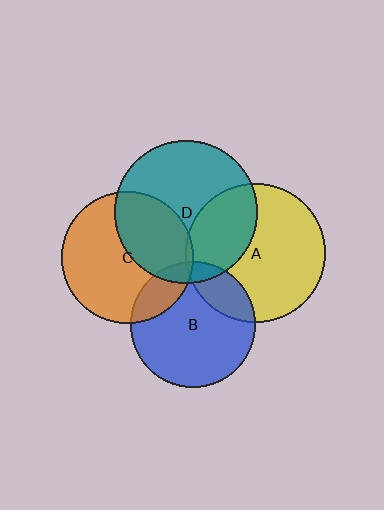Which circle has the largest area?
Circle D (teal).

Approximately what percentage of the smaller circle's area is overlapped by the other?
Approximately 10%.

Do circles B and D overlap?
Yes.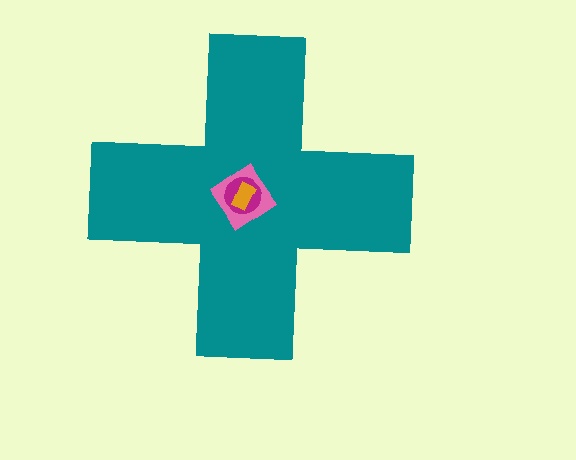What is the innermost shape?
The orange rectangle.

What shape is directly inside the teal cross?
The pink diamond.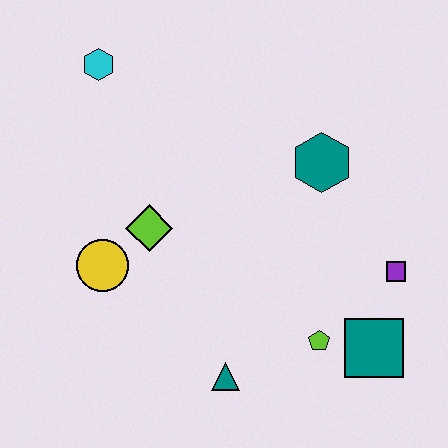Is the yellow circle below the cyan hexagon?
Yes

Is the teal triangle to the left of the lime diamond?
No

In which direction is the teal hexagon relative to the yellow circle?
The teal hexagon is to the right of the yellow circle.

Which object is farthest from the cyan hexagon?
The teal square is farthest from the cyan hexagon.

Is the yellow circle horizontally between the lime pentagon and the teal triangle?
No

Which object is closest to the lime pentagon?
The teal square is closest to the lime pentagon.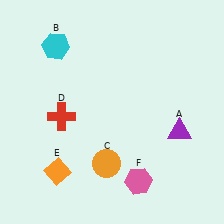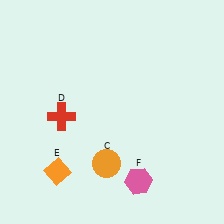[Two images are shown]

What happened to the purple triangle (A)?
The purple triangle (A) was removed in Image 2. It was in the bottom-right area of Image 1.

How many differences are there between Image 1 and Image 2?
There are 2 differences between the two images.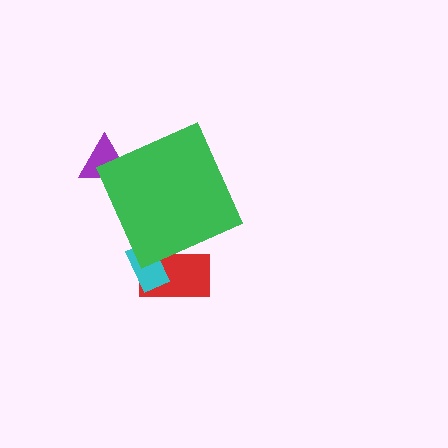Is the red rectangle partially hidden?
Yes, the red rectangle is partially hidden behind the green diamond.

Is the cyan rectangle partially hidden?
Yes, the cyan rectangle is partially hidden behind the green diamond.